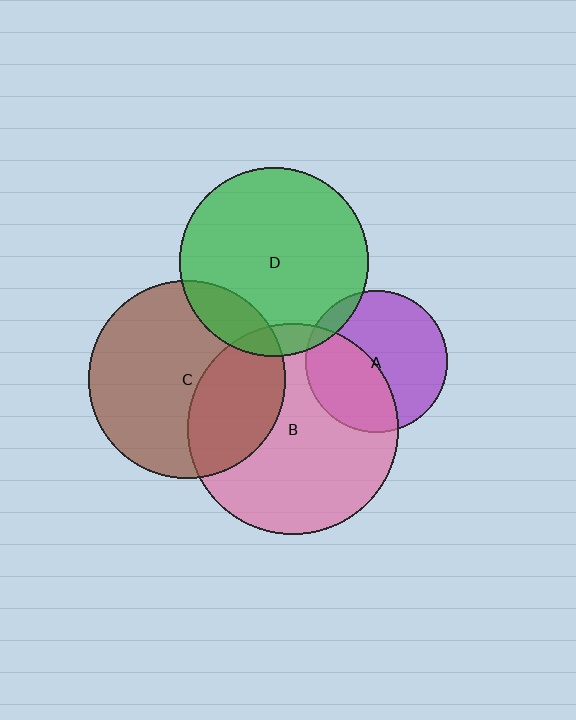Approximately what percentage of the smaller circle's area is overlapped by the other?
Approximately 35%.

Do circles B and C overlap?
Yes.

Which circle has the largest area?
Circle B (pink).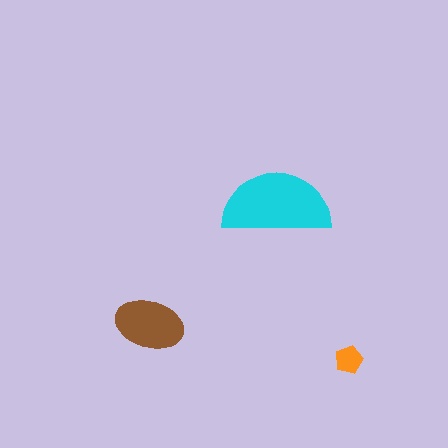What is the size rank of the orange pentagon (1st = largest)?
3rd.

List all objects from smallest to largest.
The orange pentagon, the brown ellipse, the cyan semicircle.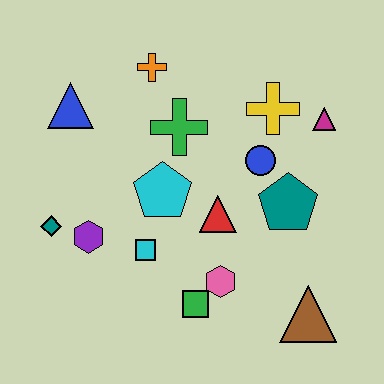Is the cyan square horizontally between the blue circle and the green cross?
No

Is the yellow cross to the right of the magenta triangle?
No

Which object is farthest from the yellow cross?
The teal diamond is farthest from the yellow cross.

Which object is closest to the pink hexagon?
The green square is closest to the pink hexagon.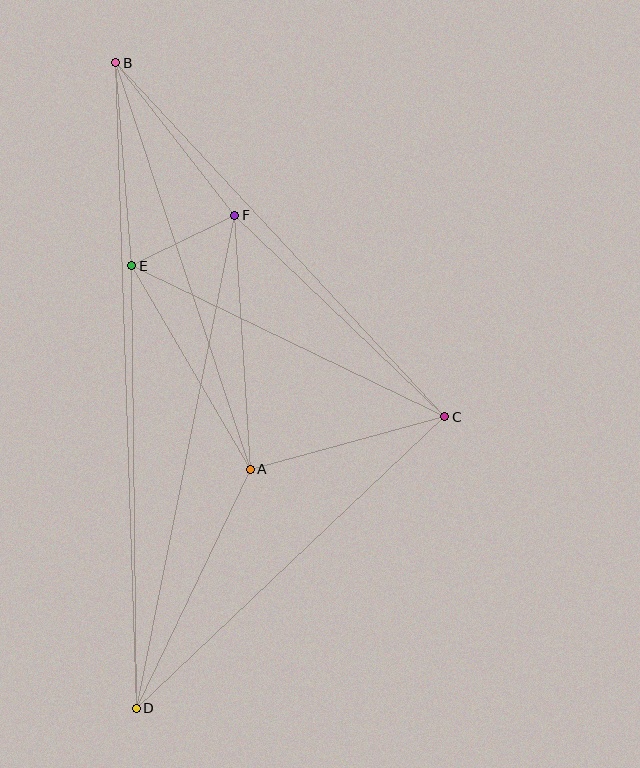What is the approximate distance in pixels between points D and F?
The distance between D and F is approximately 503 pixels.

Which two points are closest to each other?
Points E and F are closest to each other.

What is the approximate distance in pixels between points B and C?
The distance between B and C is approximately 483 pixels.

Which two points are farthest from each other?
Points B and D are farthest from each other.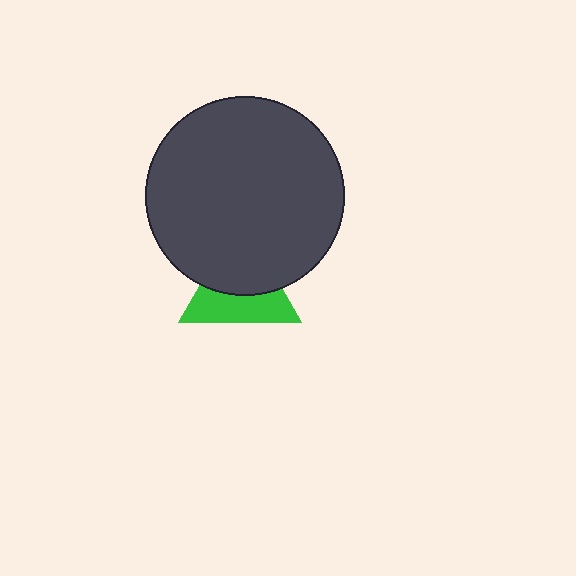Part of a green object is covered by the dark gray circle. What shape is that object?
It is a triangle.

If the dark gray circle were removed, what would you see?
You would see the complete green triangle.